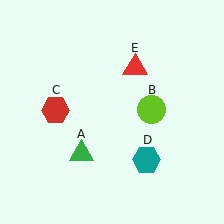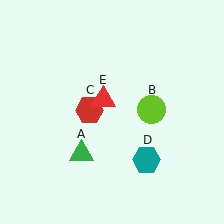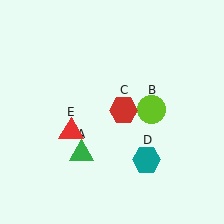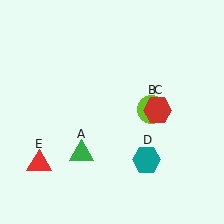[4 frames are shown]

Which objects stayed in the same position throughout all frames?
Green triangle (object A) and lime circle (object B) and teal hexagon (object D) remained stationary.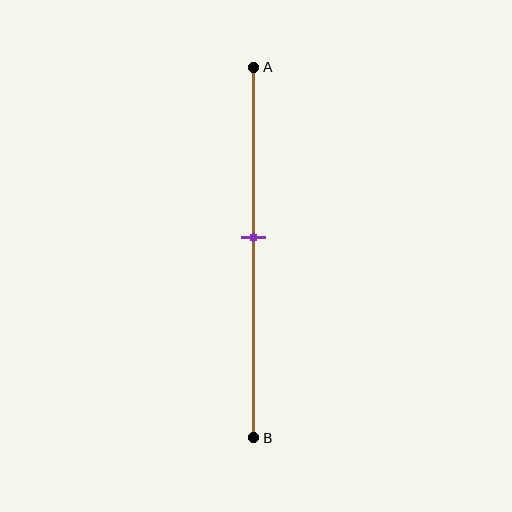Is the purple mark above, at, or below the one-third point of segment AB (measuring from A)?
The purple mark is below the one-third point of segment AB.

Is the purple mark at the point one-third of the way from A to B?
No, the mark is at about 45% from A, not at the 33% one-third point.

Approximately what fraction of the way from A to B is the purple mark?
The purple mark is approximately 45% of the way from A to B.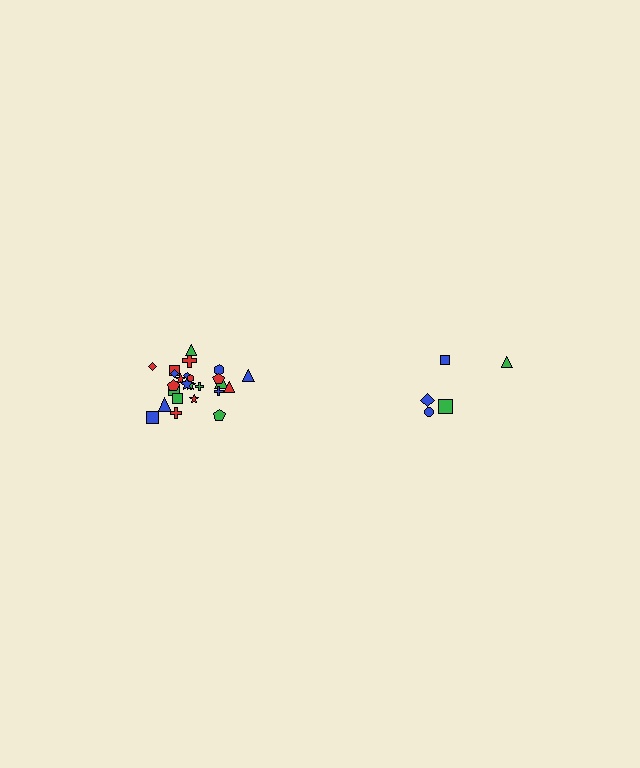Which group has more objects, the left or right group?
The left group.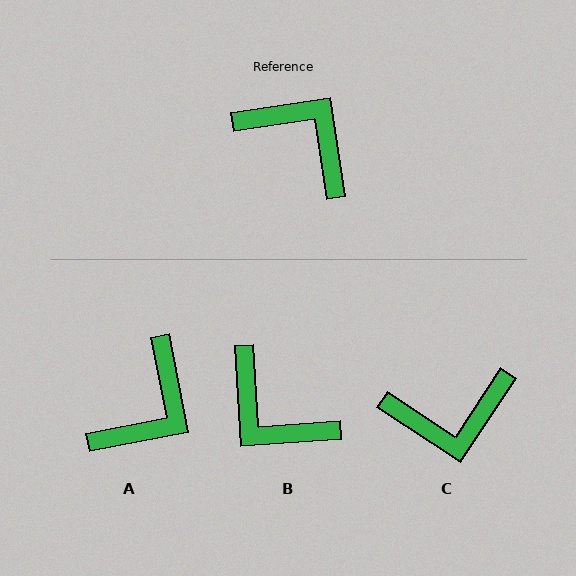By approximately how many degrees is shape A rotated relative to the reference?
Approximately 88 degrees clockwise.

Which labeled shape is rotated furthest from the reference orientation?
B, about 175 degrees away.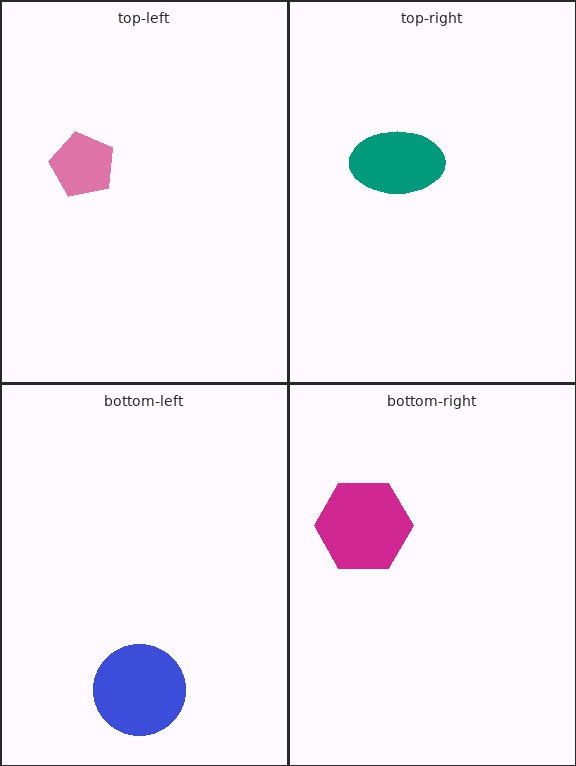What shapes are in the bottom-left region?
The blue circle.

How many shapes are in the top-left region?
1.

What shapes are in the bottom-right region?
The magenta hexagon.